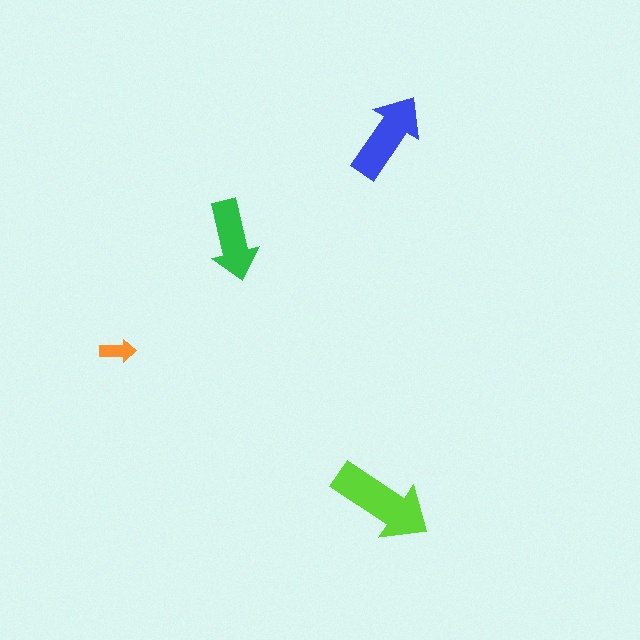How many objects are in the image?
There are 4 objects in the image.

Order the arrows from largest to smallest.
the lime one, the blue one, the green one, the orange one.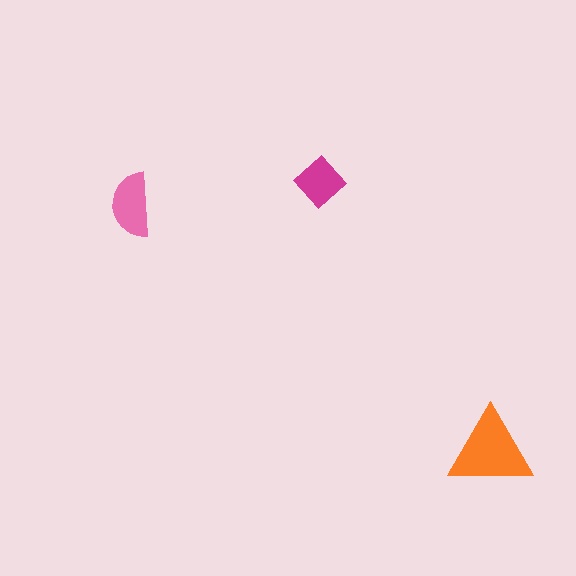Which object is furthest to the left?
The pink semicircle is leftmost.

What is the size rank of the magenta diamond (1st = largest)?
3rd.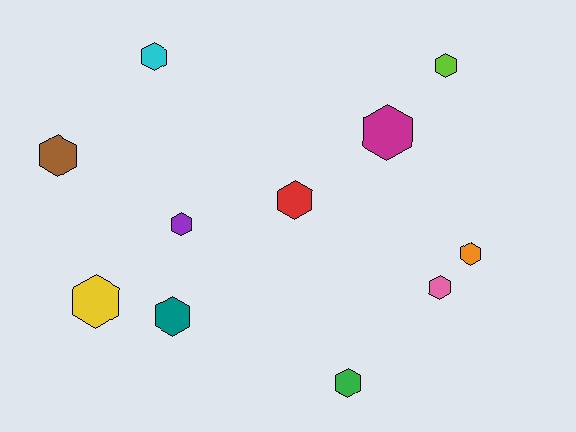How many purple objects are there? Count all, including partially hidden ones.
There is 1 purple object.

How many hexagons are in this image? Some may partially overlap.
There are 11 hexagons.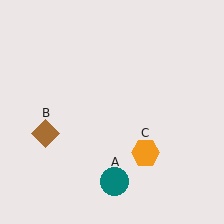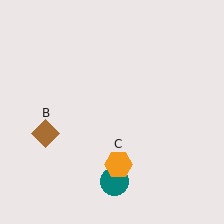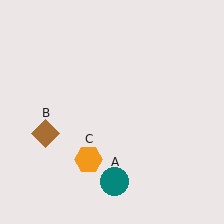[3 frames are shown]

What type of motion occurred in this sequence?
The orange hexagon (object C) rotated clockwise around the center of the scene.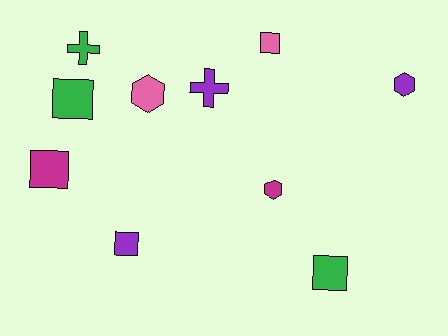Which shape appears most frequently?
Square, with 5 objects.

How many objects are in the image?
There are 10 objects.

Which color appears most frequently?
Green, with 3 objects.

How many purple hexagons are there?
There is 1 purple hexagon.